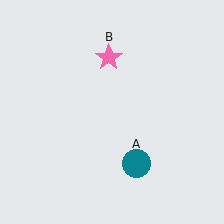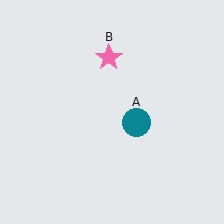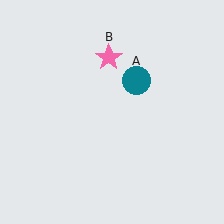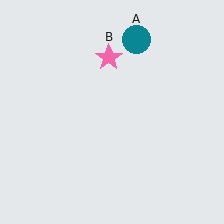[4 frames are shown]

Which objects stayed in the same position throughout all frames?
Pink star (object B) remained stationary.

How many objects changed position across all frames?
1 object changed position: teal circle (object A).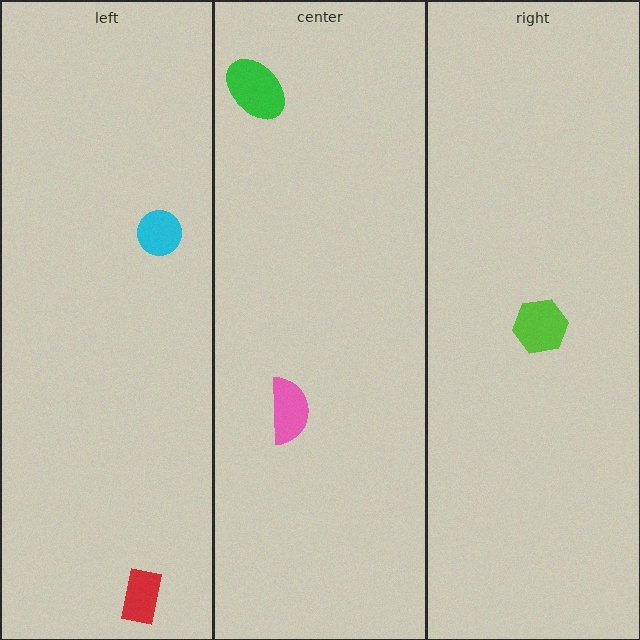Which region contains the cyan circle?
The left region.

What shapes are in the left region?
The red rectangle, the cyan circle.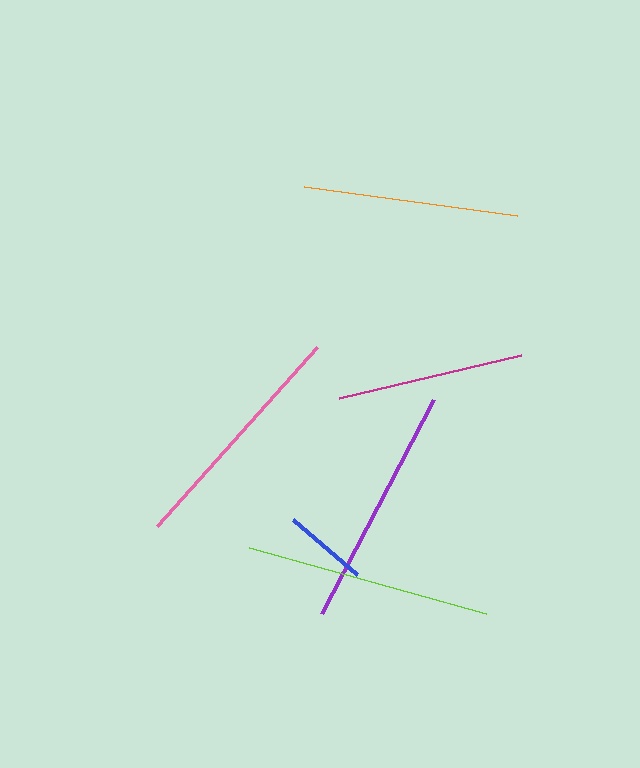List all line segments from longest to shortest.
From longest to shortest: lime, purple, pink, orange, magenta, blue.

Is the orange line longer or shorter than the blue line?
The orange line is longer than the blue line.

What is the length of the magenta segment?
The magenta segment is approximately 188 pixels long.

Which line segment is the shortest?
The blue line is the shortest at approximately 84 pixels.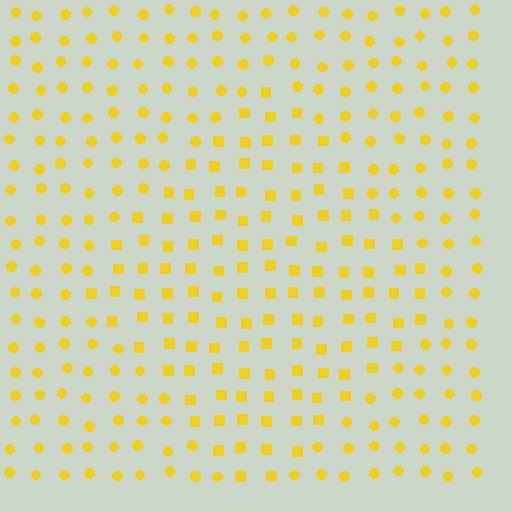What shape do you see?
I see a diamond.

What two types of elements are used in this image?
The image uses squares inside the diamond region and circles outside it.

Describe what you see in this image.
The image is filled with small yellow elements arranged in a uniform grid. A diamond-shaped region contains squares, while the surrounding area contains circles. The boundary is defined purely by the change in element shape.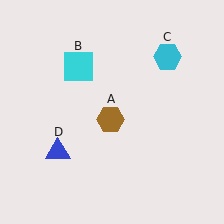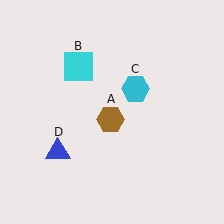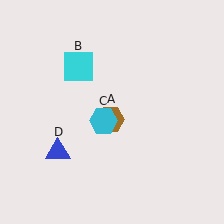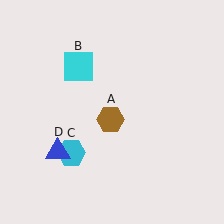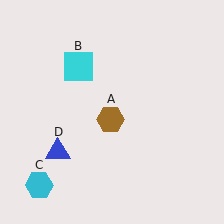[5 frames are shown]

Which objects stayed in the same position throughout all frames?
Brown hexagon (object A) and cyan square (object B) and blue triangle (object D) remained stationary.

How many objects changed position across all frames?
1 object changed position: cyan hexagon (object C).